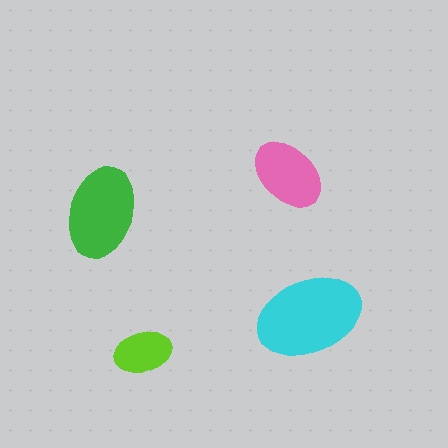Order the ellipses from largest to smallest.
the cyan one, the green one, the pink one, the lime one.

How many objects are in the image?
There are 4 objects in the image.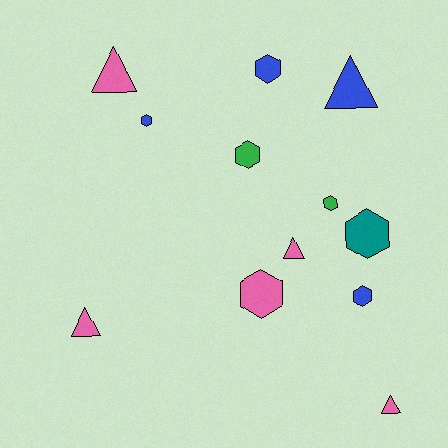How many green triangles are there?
There are no green triangles.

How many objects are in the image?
There are 12 objects.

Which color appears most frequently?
Pink, with 5 objects.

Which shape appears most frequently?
Hexagon, with 7 objects.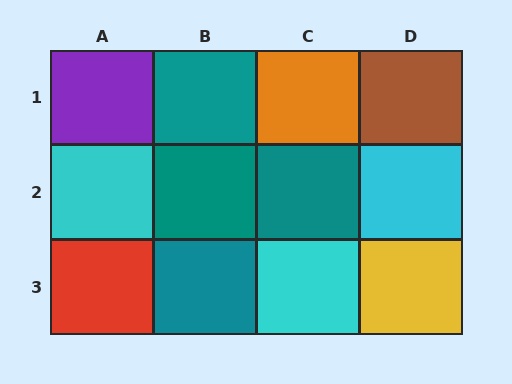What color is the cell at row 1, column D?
Brown.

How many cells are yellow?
1 cell is yellow.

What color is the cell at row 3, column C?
Cyan.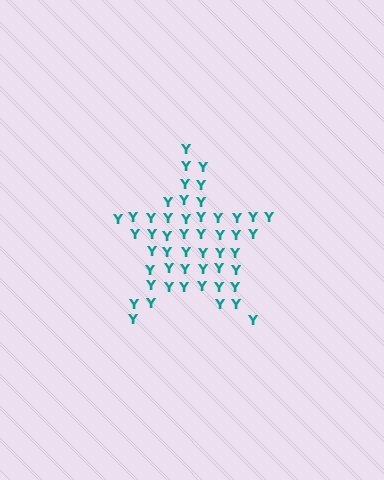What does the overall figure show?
The overall figure shows a star.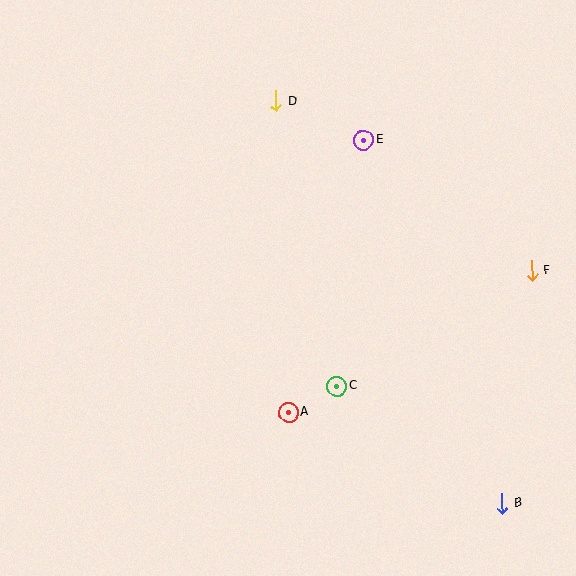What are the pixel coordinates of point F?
Point F is at (532, 270).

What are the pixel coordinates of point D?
Point D is at (276, 101).